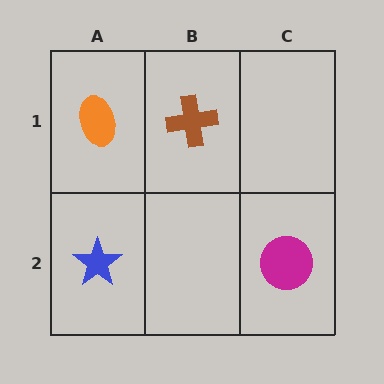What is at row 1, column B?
A brown cross.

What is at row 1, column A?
An orange ellipse.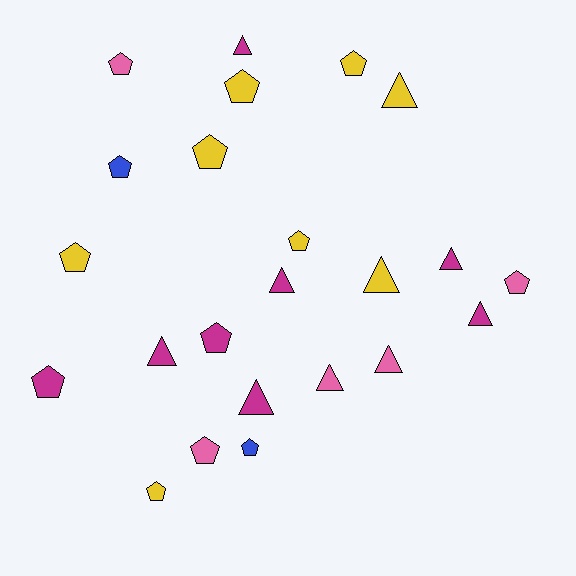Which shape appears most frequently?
Pentagon, with 13 objects.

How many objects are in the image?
There are 23 objects.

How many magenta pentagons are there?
There are 2 magenta pentagons.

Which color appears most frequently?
Magenta, with 8 objects.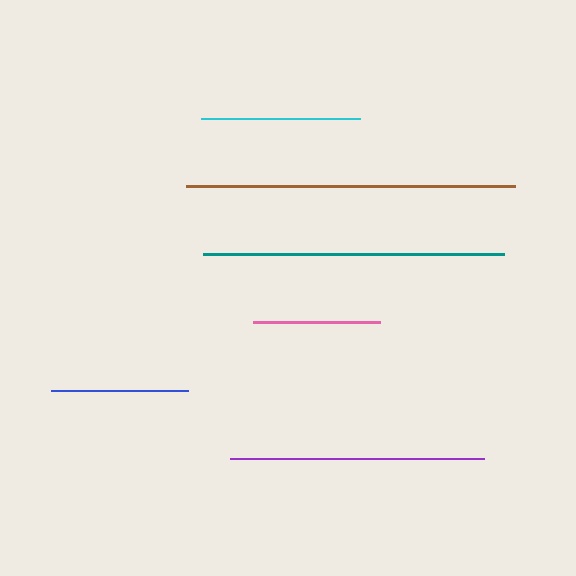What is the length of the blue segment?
The blue segment is approximately 137 pixels long.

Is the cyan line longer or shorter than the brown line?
The brown line is longer than the cyan line.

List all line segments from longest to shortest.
From longest to shortest: brown, teal, purple, cyan, blue, pink.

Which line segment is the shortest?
The pink line is the shortest at approximately 127 pixels.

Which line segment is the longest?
The brown line is the longest at approximately 329 pixels.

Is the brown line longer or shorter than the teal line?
The brown line is longer than the teal line.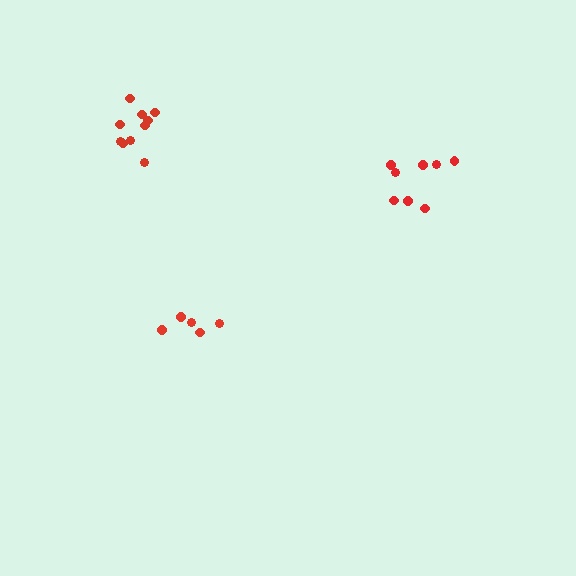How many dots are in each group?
Group 1: 10 dots, Group 2: 8 dots, Group 3: 5 dots (23 total).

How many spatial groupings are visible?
There are 3 spatial groupings.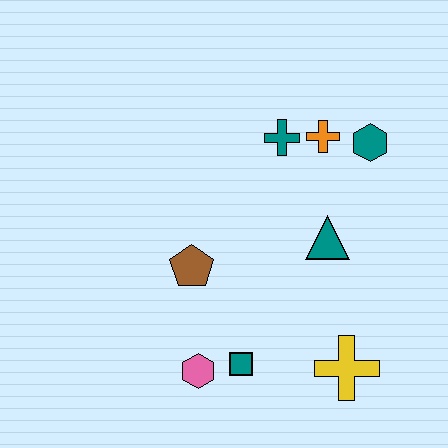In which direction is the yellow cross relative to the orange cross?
The yellow cross is below the orange cross.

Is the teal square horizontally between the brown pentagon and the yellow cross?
Yes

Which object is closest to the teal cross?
The orange cross is closest to the teal cross.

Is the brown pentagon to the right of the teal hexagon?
No